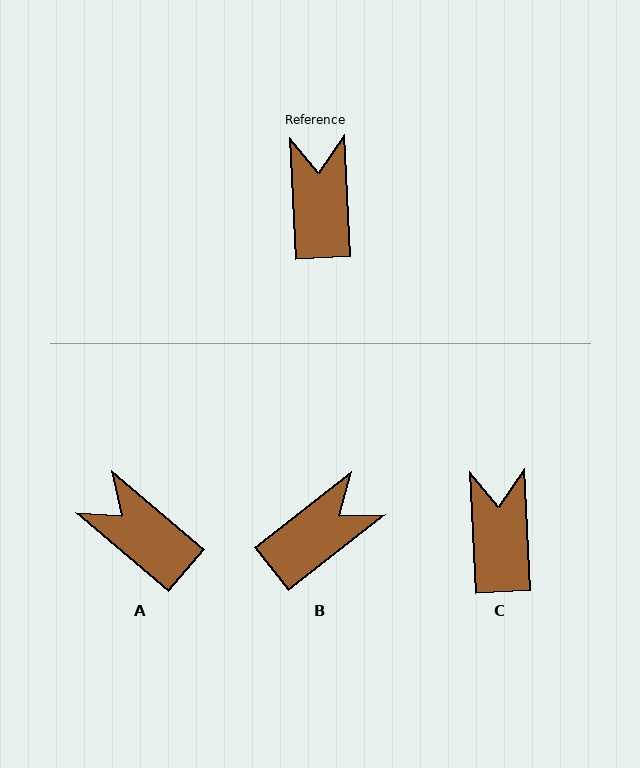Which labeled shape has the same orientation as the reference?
C.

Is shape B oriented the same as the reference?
No, it is off by about 55 degrees.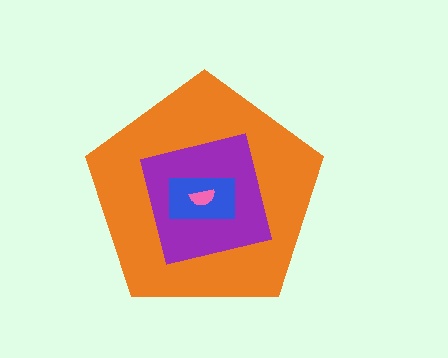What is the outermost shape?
The orange pentagon.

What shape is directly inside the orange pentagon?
The purple square.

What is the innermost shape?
The pink semicircle.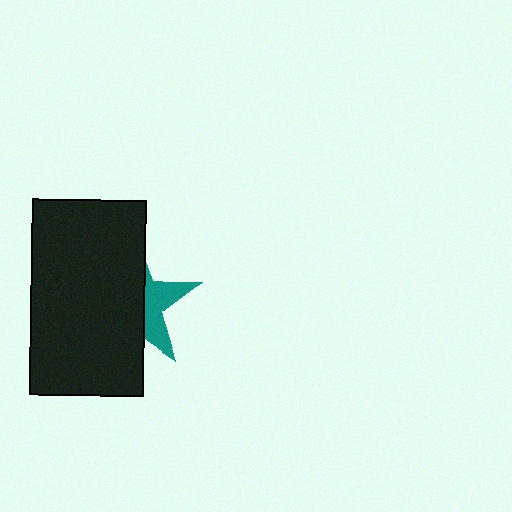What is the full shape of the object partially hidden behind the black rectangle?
The partially hidden object is a teal star.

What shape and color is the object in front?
The object in front is a black rectangle.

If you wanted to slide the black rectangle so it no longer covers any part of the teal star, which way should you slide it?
Slide it left — that is the most direct way to separate the two shapes.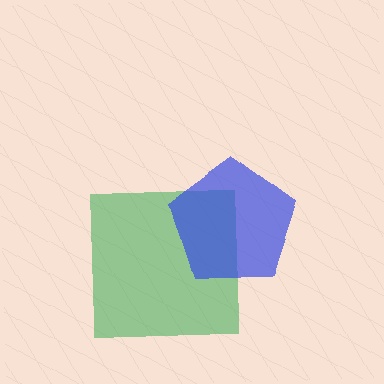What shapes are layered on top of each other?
The layered shapes are: a green square, a blue pentagon.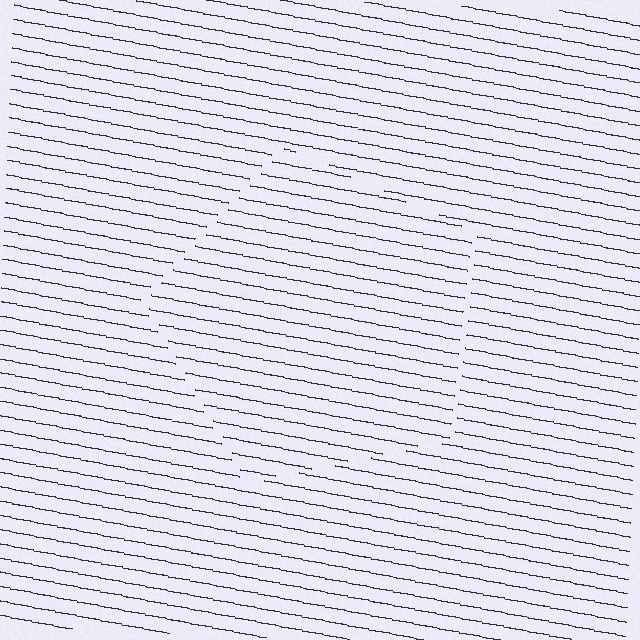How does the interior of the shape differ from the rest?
The interior of the shape contains the same grating, shifted by half a period — the contour is defined by the phase discontinuity where line-ends from the inner and outer gratings abut.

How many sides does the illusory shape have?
5 sides — the line-ends trace a pentagon.